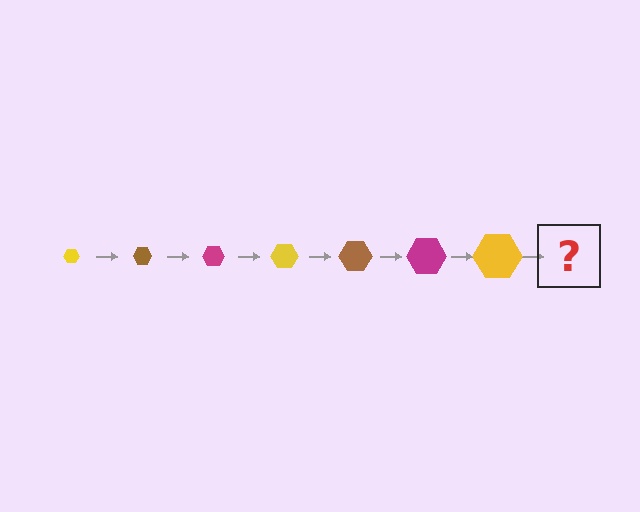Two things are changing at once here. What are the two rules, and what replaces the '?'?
The two rules are that the hexagon grows larger each step and the color cycles through yellow, brown, and magenta. The '?' should be a brown hexagon, larger than the previous one.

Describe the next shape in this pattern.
It should be a brown hexagon, larger than the previous one.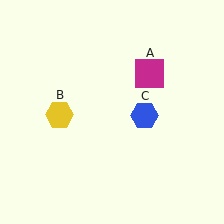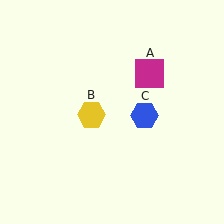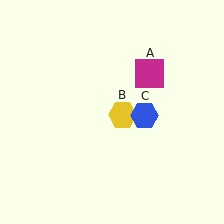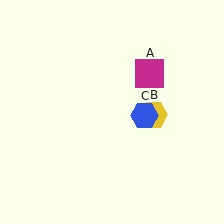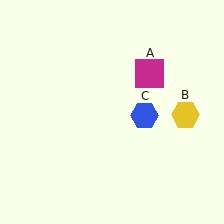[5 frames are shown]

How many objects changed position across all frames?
1 object changed position: yellow hexagon (object B).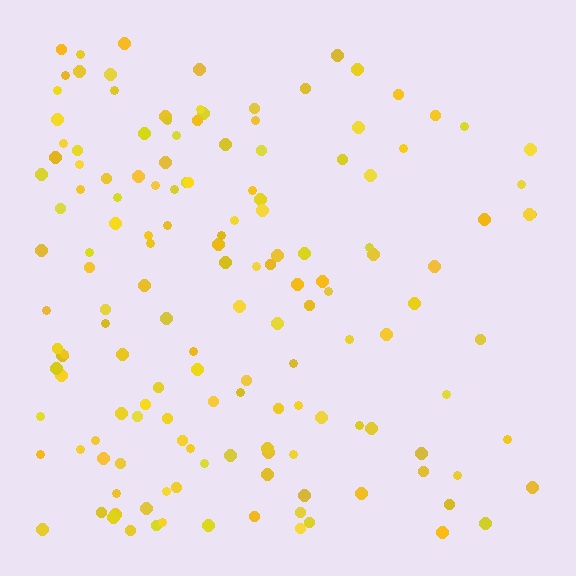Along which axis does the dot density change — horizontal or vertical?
Horizontal.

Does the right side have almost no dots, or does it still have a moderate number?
Still a moderate number, just noticeably fewer than the left.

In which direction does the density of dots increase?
From right to left, with the left side densest.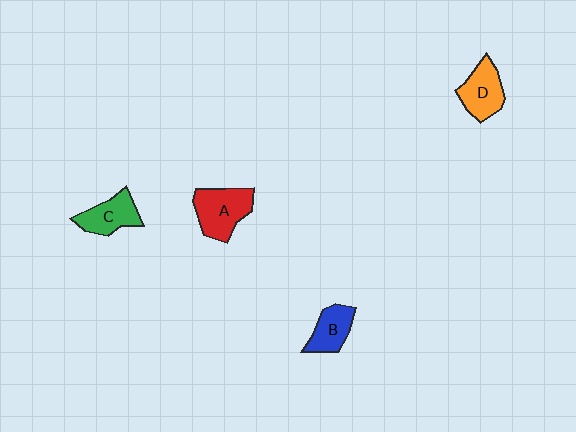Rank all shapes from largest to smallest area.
From largest to smallest: A (red), D (orange), C (green), B (blue).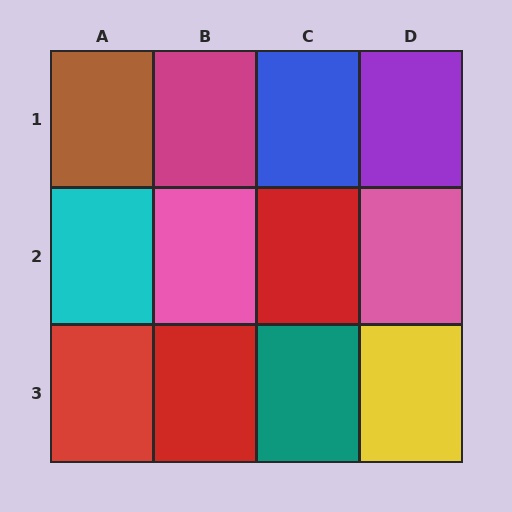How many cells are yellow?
1 cell is yellow.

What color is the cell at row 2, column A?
Cyan.